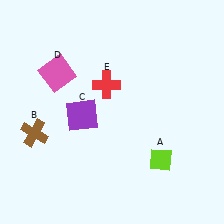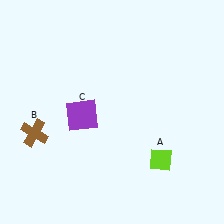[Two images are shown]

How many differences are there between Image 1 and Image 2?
There are 2 differences between the two images.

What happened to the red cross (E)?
The red cross (E) was removed in Image 2. It was in the top-left area of Image 1.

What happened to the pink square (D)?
The pink square (D) was removed in Image 2. It was in the top-left area of Image 1.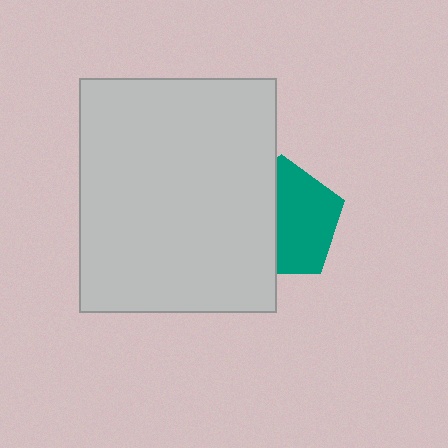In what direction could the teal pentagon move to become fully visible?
The teal pentagon could move right. That would shift it out from behind the light gray rectangle entirely.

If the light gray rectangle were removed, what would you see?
You would see the complete teal pentagon.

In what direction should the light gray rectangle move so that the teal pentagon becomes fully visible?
The light gray rectangle should move left. That is the shortest direction to clear the overlap and leave the teal pentagon fully visible.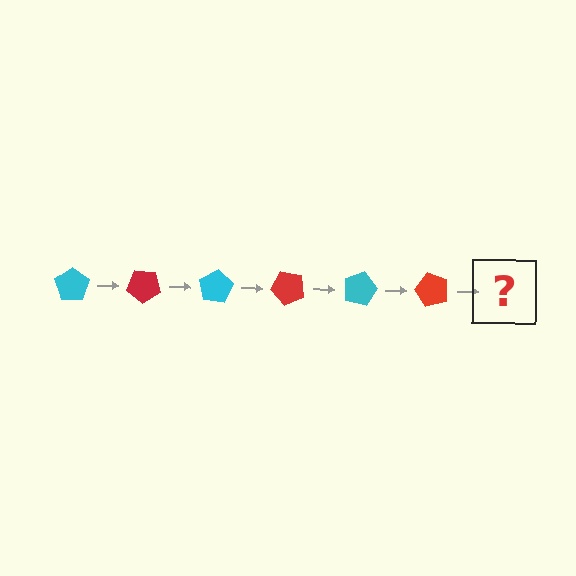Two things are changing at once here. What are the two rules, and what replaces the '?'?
The two rules are that it rotates 40 degrees each step and the color cycles through cyan and red. The '?' should be a cyan pentagon, rotated 240 degrees from the start.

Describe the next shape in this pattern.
It should be a cyan pentagon, rotated 240 degrees from the start.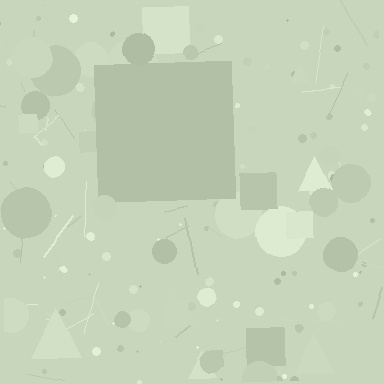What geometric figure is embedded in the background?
A square is embedded in the background.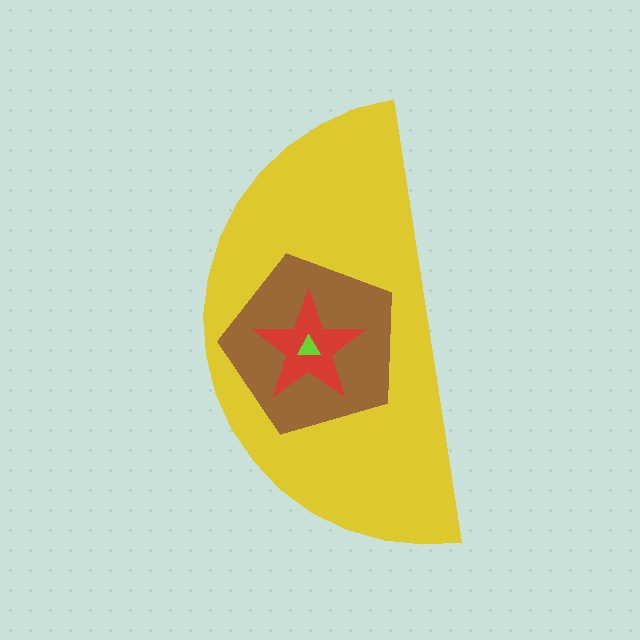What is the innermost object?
The lime triangle.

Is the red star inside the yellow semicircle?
Yes.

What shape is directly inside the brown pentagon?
The red star.